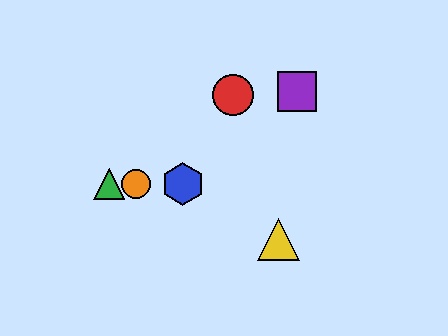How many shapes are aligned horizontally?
3 shapes (the blue hexagon, the green triangle, the orange circle) are aligned horizontally.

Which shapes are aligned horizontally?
The blue hexagon, the green triangle, the orange circle are aligned horizontally.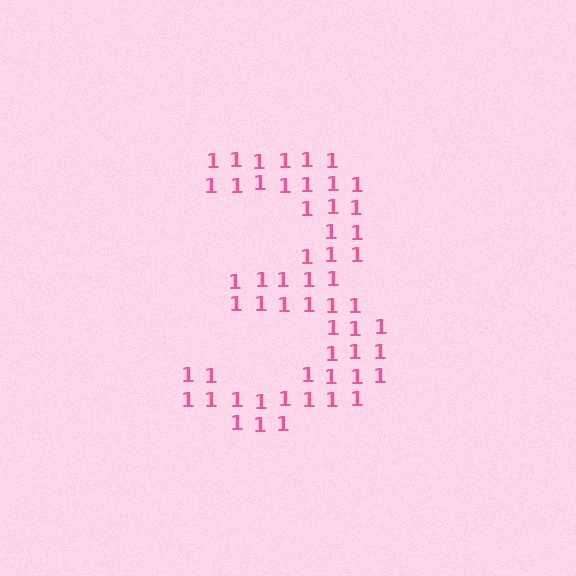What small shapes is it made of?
It is made of small digit 1's.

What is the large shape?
The large shape is the digit 3.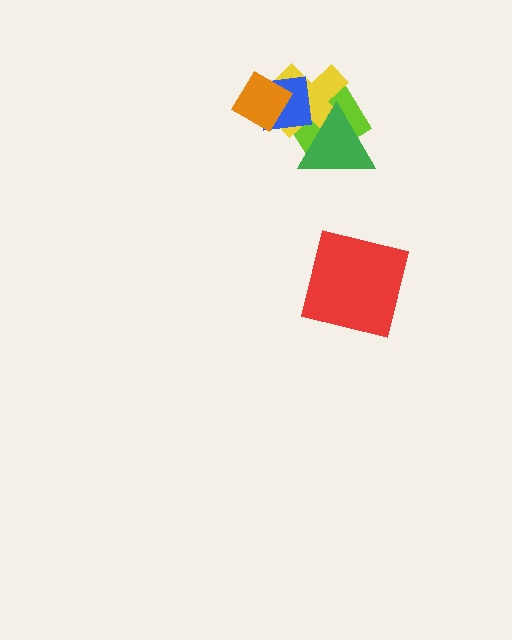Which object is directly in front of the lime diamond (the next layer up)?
The yellow cross is directly in front of the lime diamond.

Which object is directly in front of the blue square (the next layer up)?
The green triangle is directly in front of the blue square.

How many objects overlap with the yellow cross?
4 objects overlap with the yellow cross.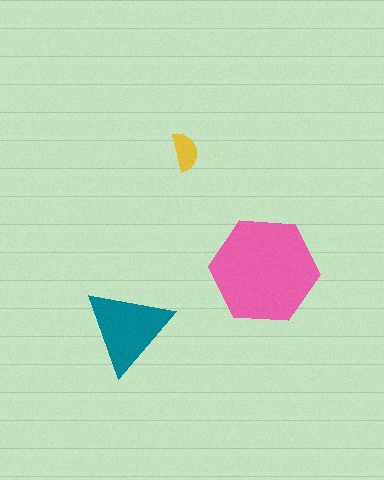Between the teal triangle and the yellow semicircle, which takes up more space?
The teal triangle.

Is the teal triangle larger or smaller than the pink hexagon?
Smaller.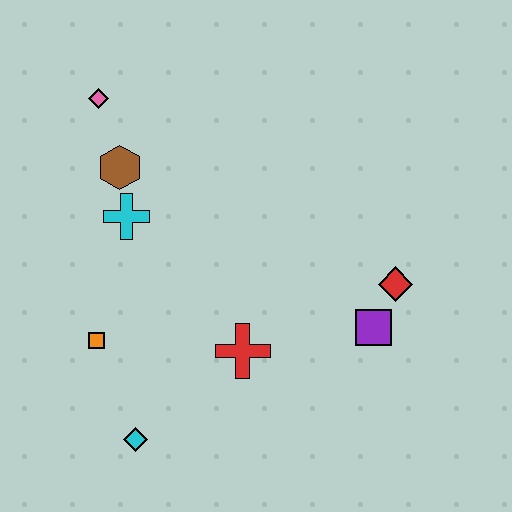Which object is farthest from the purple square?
The pink diamond is farthest from the purple square.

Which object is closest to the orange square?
The cyan diamond is closest to the orange square.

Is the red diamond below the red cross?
No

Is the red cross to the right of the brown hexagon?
Yes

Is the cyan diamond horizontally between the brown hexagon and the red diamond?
Yes